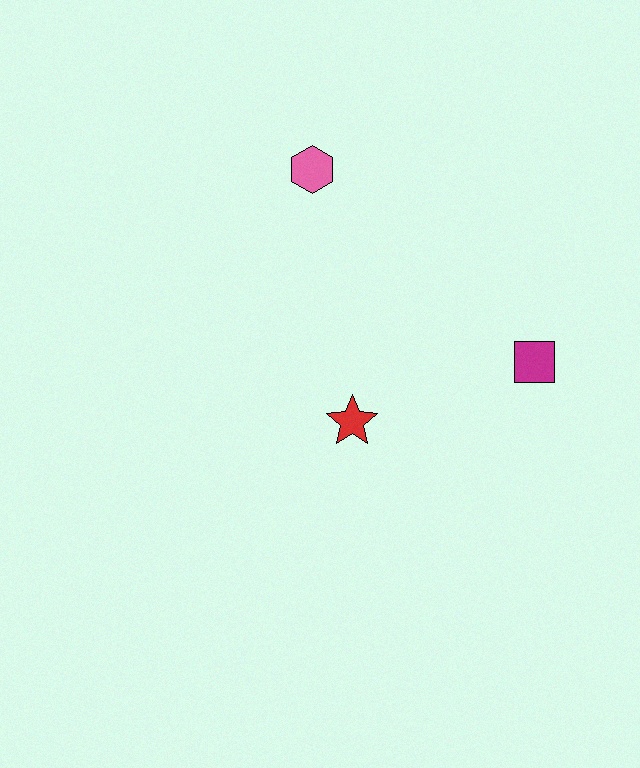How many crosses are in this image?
There are no crosses.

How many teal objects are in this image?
There are no teal objects.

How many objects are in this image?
There are 3 objects.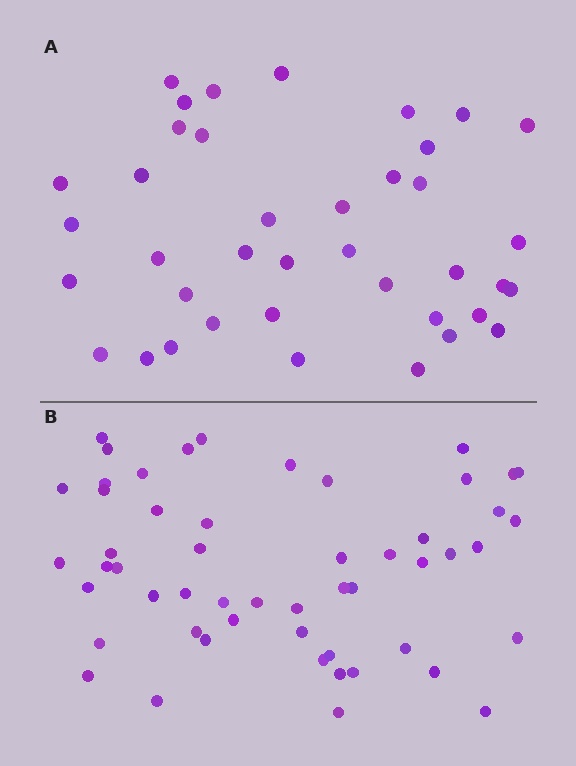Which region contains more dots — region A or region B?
Region B (the bottom region) has more dots.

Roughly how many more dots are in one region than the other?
Region B has approximately 15 more dots than region A.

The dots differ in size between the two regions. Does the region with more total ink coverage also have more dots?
No. Region A has more total ink coverage because its dots are larger, but region B actually contains more individual dots. Total area can be misleading — the number of items is what matters here.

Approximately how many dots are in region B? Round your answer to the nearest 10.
About 50 dots. (The exact count is 53, which rounds to 50.)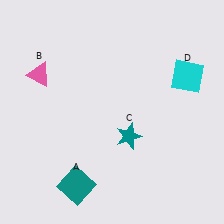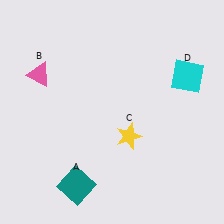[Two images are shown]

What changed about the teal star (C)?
In Image 1, C is teal. In Image 2, it changed to yellow.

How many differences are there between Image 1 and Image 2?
There is 1 difference between the two images.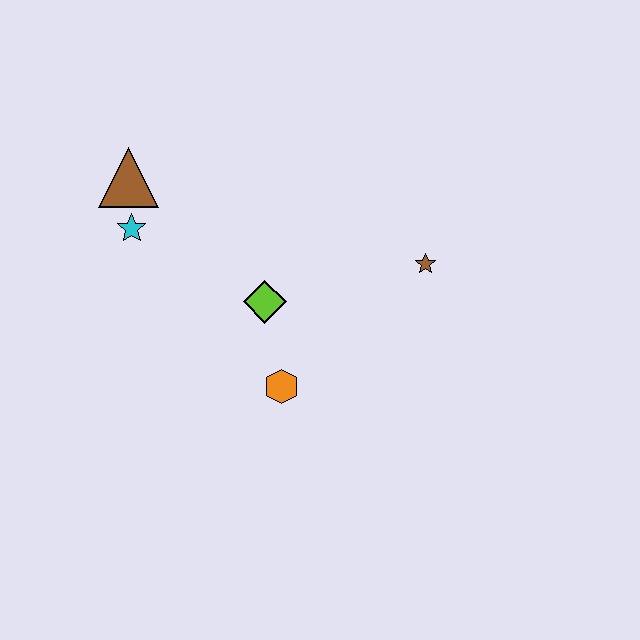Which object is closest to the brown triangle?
The cyan star is closest to the brown triangle.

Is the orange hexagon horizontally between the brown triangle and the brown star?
Yes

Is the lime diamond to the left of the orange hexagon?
Yes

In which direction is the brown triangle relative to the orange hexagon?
The brown triangle is above the orange hexagon.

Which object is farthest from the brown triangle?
The brown star is farthest from the brown triangle.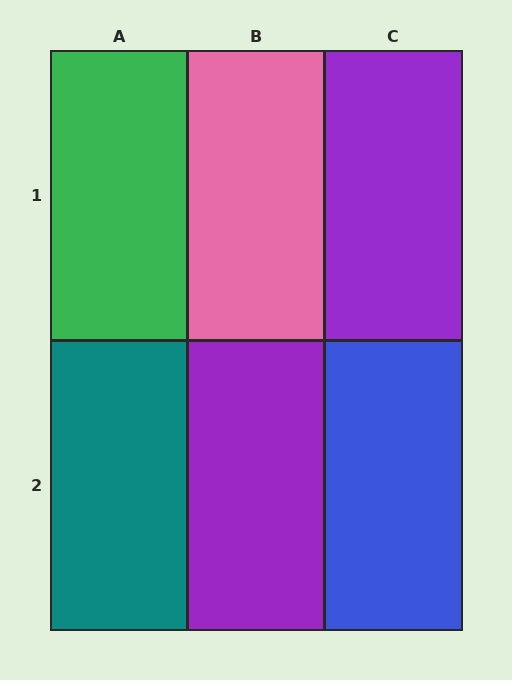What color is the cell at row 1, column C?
Purple.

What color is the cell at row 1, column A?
Green.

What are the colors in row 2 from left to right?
Teal, purple, blue.